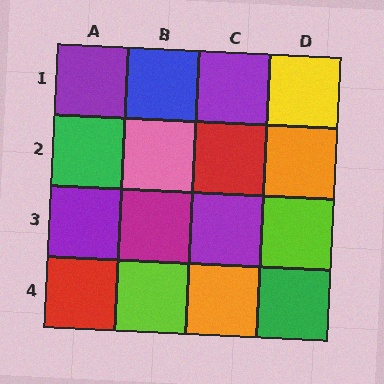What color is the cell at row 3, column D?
Lime.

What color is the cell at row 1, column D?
Yellow.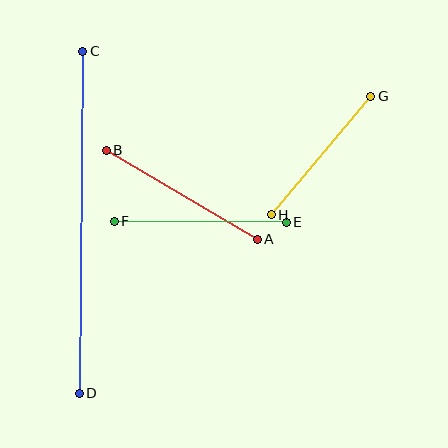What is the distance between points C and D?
The distance is approximately 342 pixels.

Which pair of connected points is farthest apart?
Points C and D are farthest apart.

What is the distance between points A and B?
The distance is approximately 176 pixels.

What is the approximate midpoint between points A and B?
The midpoint is at approximately (182, 195) pixels.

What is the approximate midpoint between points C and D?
The midpoint is at approximately (81, 222) pixels.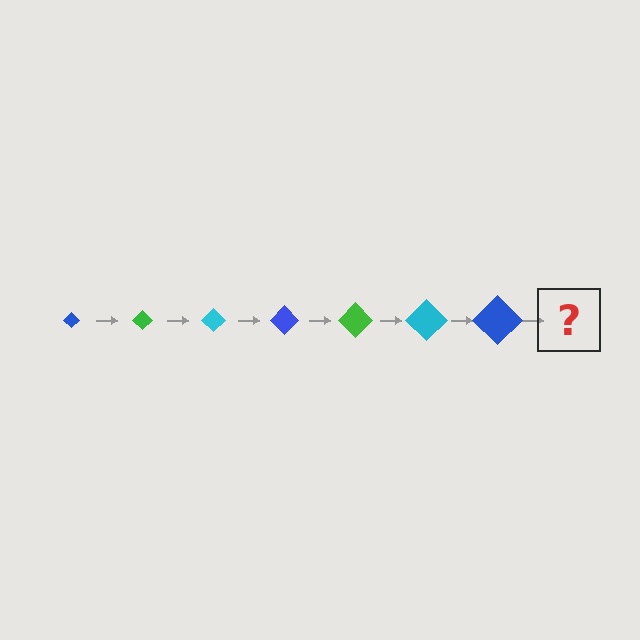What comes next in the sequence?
The next element should be a green diamond, larger than the previous one.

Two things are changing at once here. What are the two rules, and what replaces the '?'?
The two rules are that the diamond grows larger each step and the color cycles through blue, green, and cyan. The '?' should be a green diamond, larger than the previous one.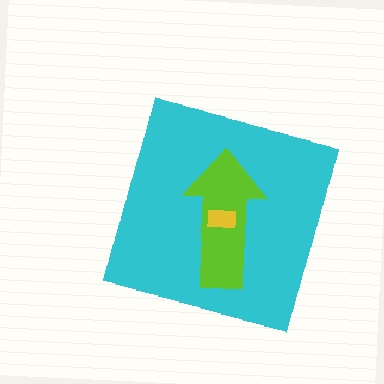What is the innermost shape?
The yellow rectangle.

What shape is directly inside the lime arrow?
The yellow rectangle.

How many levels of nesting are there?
3.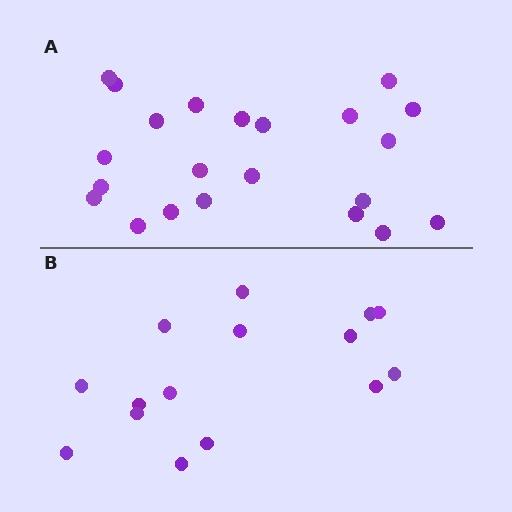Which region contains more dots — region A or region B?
Region A (the top region) has more dots.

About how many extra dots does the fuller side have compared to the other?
Region A has roughly 8 or so more dots than region B.